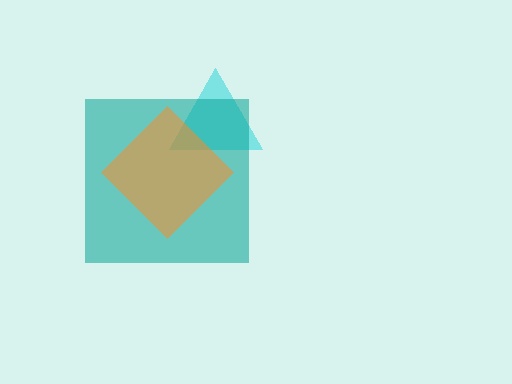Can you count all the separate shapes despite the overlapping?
Yes, there are 3 separate shapes.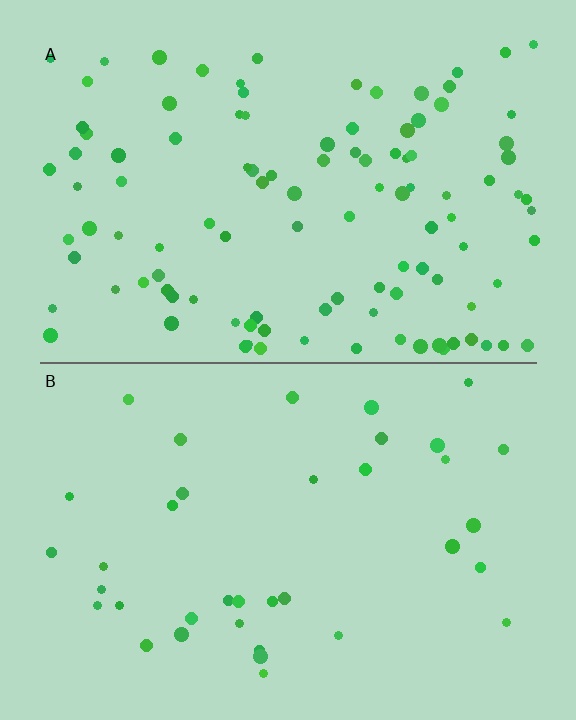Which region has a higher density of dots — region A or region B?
A (the top).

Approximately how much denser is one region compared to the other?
Approximately 2.9× — region A over region B.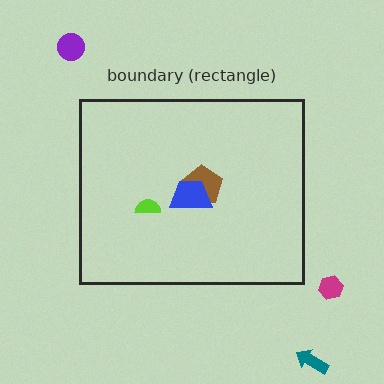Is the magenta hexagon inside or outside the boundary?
Outside.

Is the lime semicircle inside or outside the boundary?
Inside.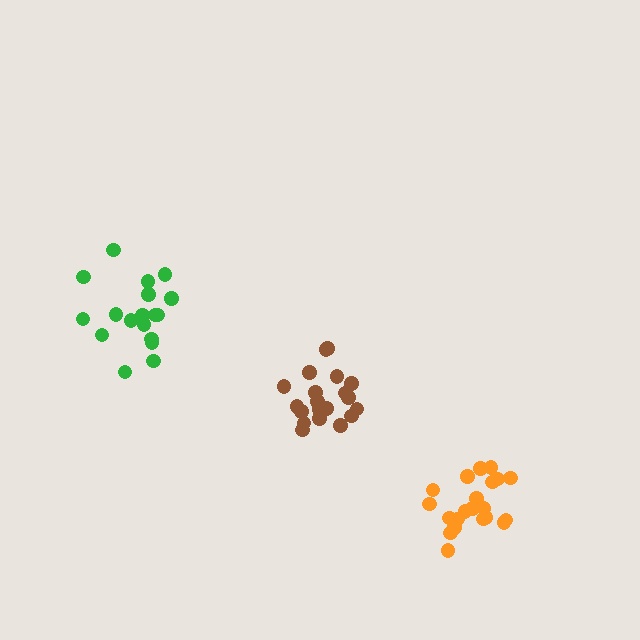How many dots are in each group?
Group 1: 21 dots, Group 2: 20 dots, Group 3: 18 dots (59 total).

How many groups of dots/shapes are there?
There are 3 groups.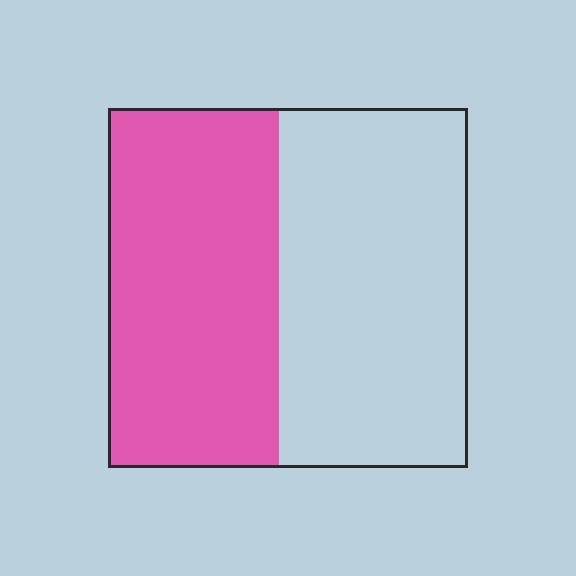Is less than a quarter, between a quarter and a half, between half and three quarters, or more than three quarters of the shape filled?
Between a quarter and a half.